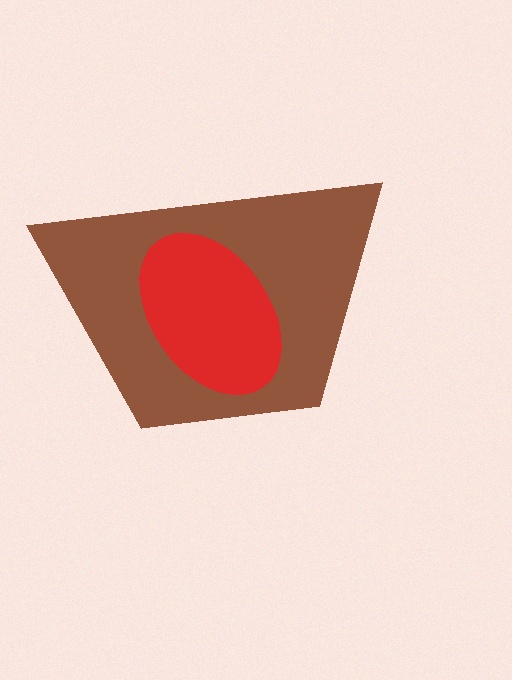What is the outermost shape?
The brown trapezoid.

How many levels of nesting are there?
2.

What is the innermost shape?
The red ellipse.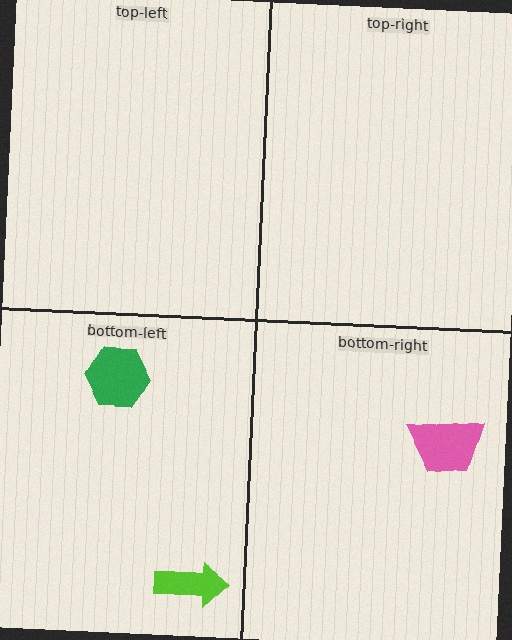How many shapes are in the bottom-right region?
1.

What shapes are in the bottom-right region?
The pink trapezoid.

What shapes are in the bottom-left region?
The lime arrow, the green hexagon.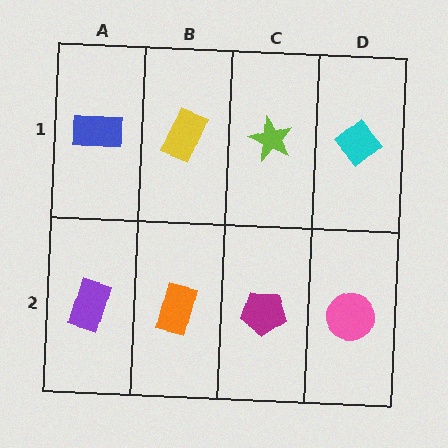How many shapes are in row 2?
4 shapes.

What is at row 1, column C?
A lime star.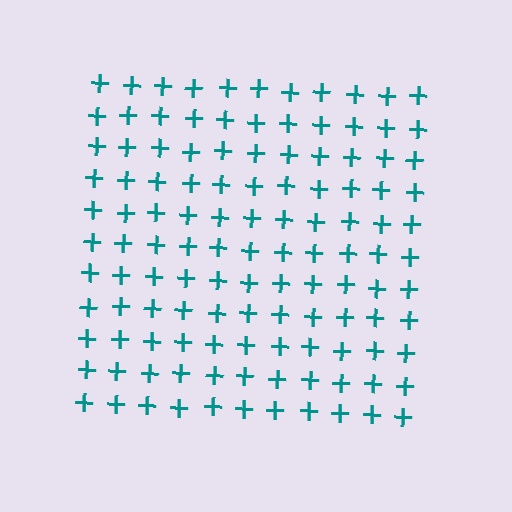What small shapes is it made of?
It is made of small plus signs.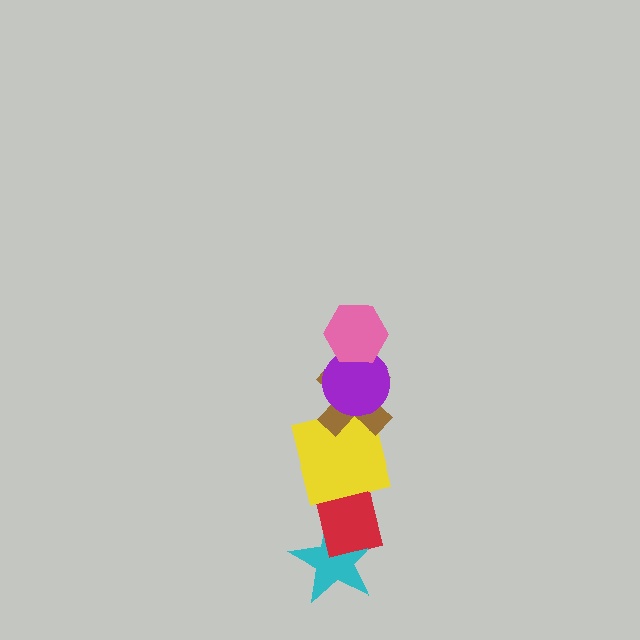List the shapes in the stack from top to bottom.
From top to bottom: the pink hexagon, the purple circle, the brown cross, the yellow square, the red rectangle, the cyan star.